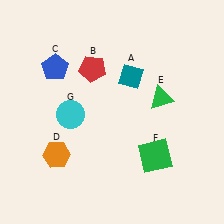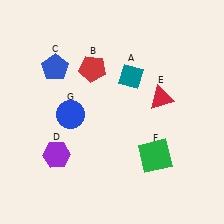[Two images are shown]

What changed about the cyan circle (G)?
In Image 1, G is cyan. In Image 2, it changed to blue.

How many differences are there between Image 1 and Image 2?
There are 3 differences between the two images.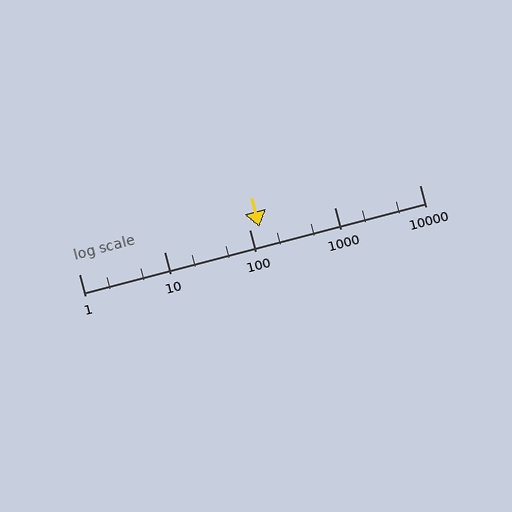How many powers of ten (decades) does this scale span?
The scale spans 4 decades, from 1 to 10000.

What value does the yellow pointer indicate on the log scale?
The pointer indicates approximately 130.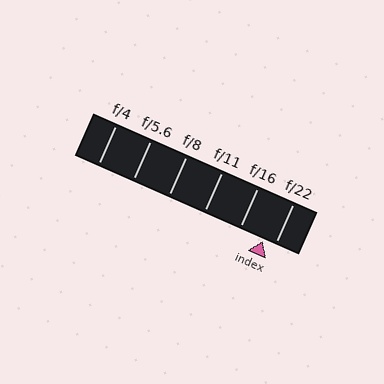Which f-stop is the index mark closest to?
The index mark is closest to f/22.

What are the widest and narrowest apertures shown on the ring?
The widest aperture shown is f/4 and the narrowest is f/22.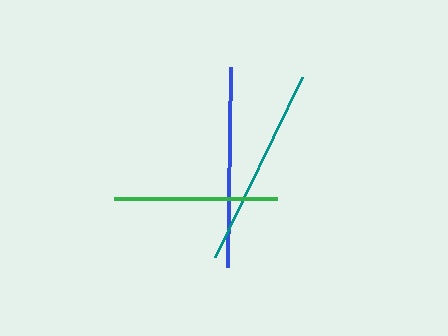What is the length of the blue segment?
The blue segment is approximately 201 pixels long.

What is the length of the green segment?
The green segment is approximately 163 pixels long.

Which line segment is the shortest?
The green line is the shortest at approximately 163 pixels.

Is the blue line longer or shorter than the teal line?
The blue line is longer than the teal line.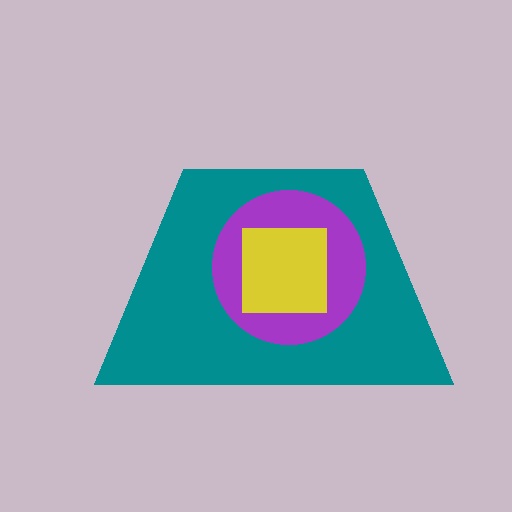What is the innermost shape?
The yellow square.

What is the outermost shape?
The teal trapezoid.